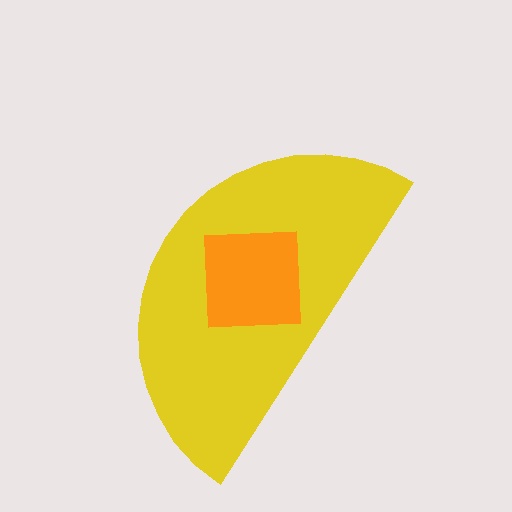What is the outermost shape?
The yellow semicircle.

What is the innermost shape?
The orange square.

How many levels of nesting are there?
2.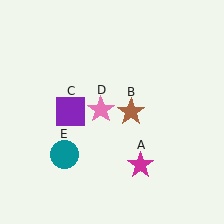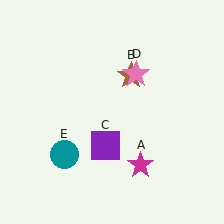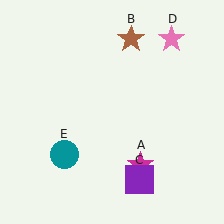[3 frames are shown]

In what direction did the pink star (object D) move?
The pink star (object D) moved up and to the right.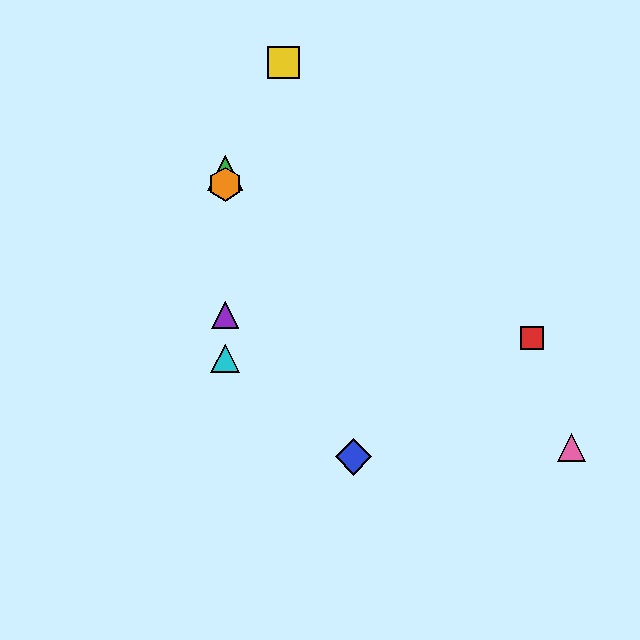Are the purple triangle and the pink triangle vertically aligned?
No, the purple triangle is at x≈225 and the pink triangle is at x≈571.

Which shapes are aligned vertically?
The green triangle, the purple triangle, the orange hexagon, the cyan triangle are aligned vertically.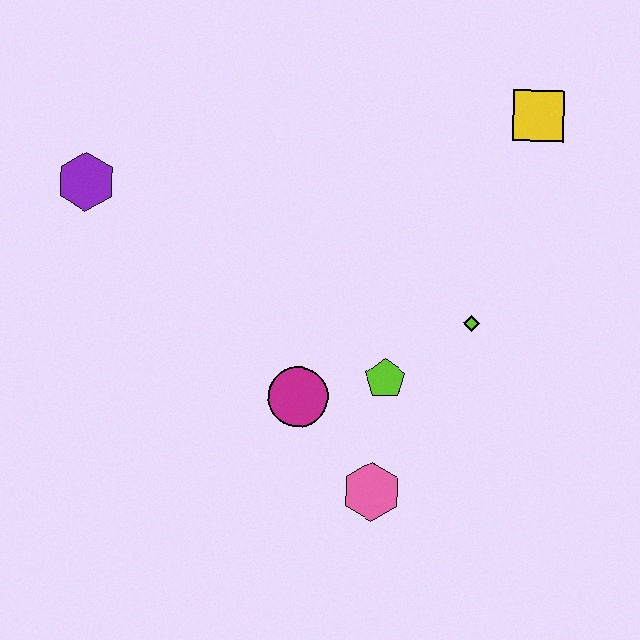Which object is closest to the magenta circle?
The lime pentagon is closest to the magenta circle.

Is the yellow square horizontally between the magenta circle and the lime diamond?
No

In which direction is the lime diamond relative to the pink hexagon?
The lime diamond is above the pink hexagon.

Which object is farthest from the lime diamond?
The purple hexagon is farthest from the lime diamond.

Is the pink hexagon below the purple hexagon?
Yes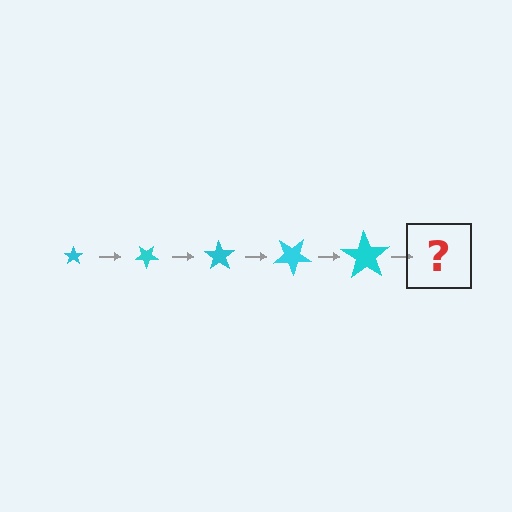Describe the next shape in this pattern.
It should be a star, larger than the previous one and rotated 175 degrees from the start.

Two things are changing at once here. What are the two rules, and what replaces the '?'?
The two rules are that the star grows larger each step and it rotates 35 degrees each step. The '?' should be a star, larger than the previous one and rotated 175 degrees from the start.